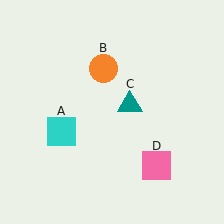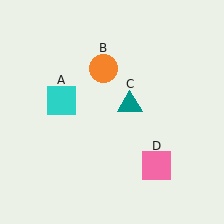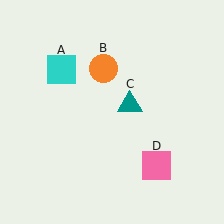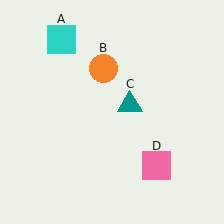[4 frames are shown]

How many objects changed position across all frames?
1 object changed position: cyan square (object A).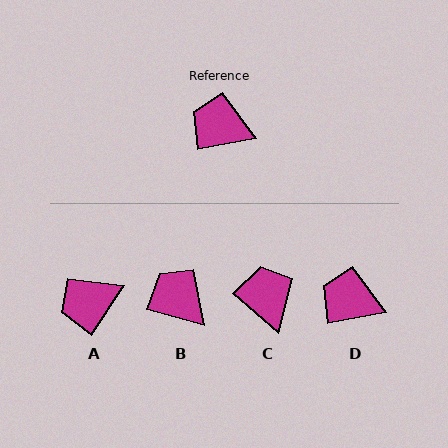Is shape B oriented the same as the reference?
No, it is off by about 26 degrees.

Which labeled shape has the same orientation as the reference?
D.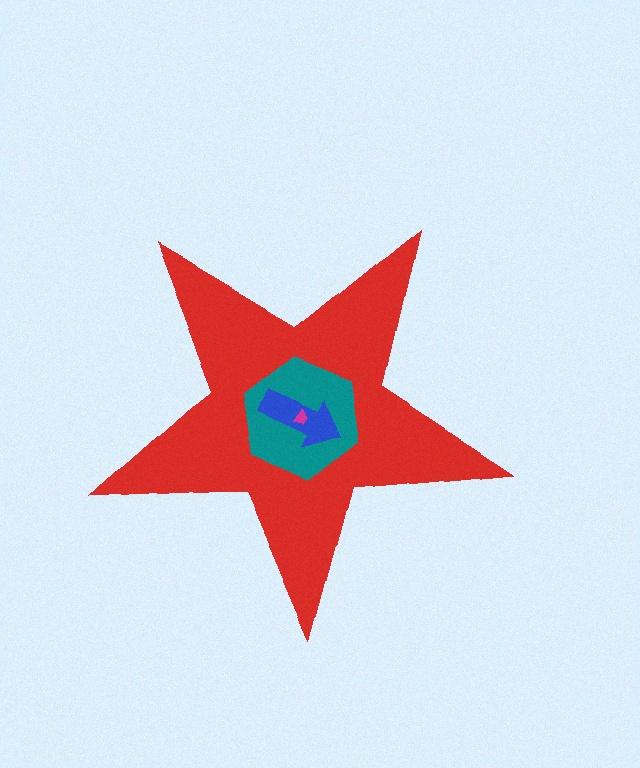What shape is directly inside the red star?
The teal hexagon.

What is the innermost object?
The magenta trapezoid.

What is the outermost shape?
The red star.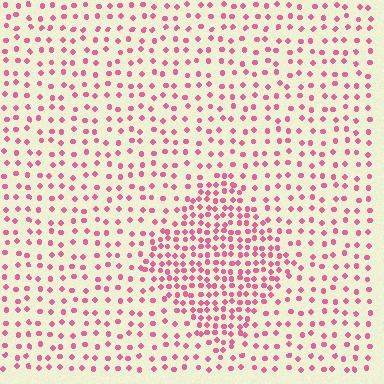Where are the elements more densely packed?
The elements are more densely packed inside the diamond boundary.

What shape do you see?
I see a diamond.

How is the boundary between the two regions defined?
The boundary is defined by a change in element density (approximately 2.1x ratio). All elements are the same color, size, and shape.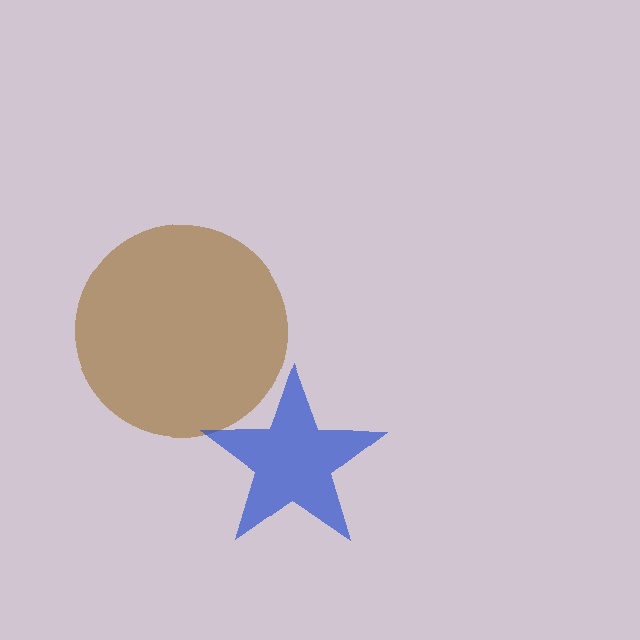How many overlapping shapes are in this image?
There are 2 overlapping shapes in the image.